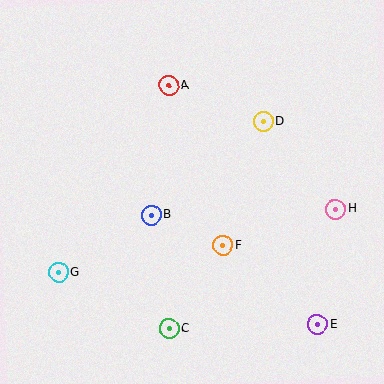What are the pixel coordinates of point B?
Point B is at (151, 215).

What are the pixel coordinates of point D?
Point D is at (263, 122).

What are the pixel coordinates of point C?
Point C is at (169, 329).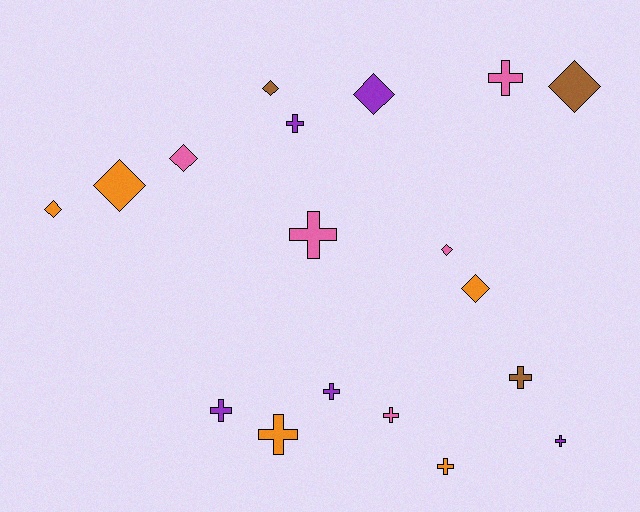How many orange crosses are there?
There are 2 orange crosses.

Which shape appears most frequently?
Cross, with 10 objects.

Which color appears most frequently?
Orange, with 5 objects.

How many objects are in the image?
There are 18 objects.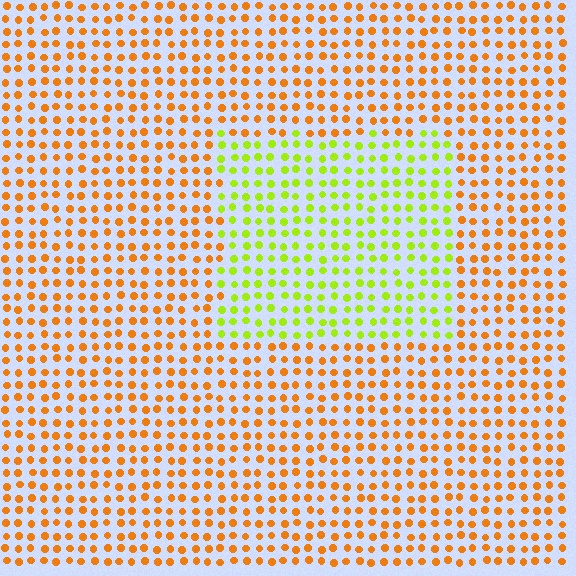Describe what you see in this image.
The image is filled with small orange elements in a uniform arrangement. A rectangle-shaped region is visible where the elements are tinted to a slightly different hue, forming a subtle color boundary.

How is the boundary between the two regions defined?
The boundary is defined purely by a slight shift in hue (about 52 degrees). Spacing, size, and orientation are identical on both sides.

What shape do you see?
I see a rectangle.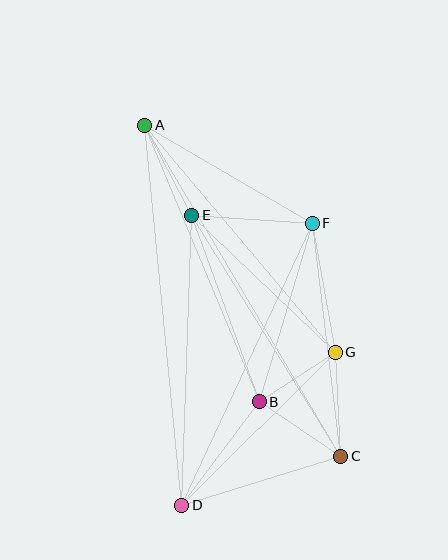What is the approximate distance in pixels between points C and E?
The distance between C and E is approximately 283 pixels.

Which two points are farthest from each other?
Points A and C are farthest from each other.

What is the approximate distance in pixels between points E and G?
The distance between E and G is approximately 198 pixels.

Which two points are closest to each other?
Points B and G are closest to each other.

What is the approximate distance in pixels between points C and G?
The distance between C and G is approximately 104 pixels.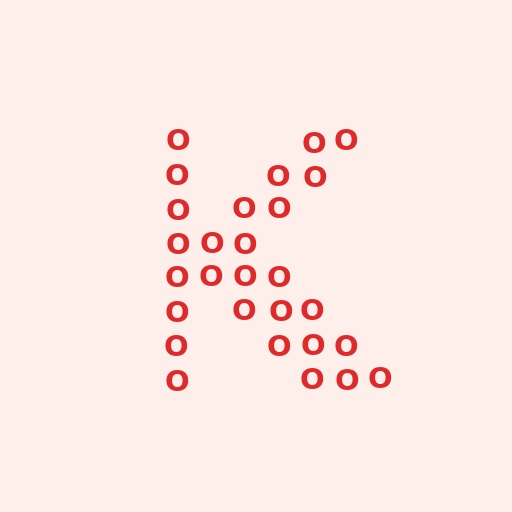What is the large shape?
The large shape is the letter K.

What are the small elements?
The small elements are letter O's.